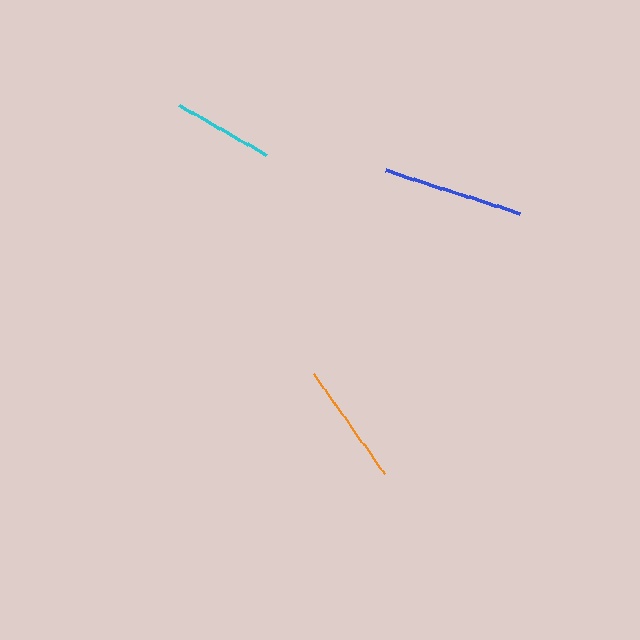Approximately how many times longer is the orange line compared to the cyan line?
The orange line is approximately 1.2 times the length of the cyan line.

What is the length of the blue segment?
The blue segment is approximately 141 pixels long.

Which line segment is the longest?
The blue line is the longest at approximately 141 pixels.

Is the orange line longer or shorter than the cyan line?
The orange line is longer than the cyan line.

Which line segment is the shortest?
The cyan line is the shortest at approximately 101 pixels.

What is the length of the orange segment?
The orange segment is approximately 122 pixels long.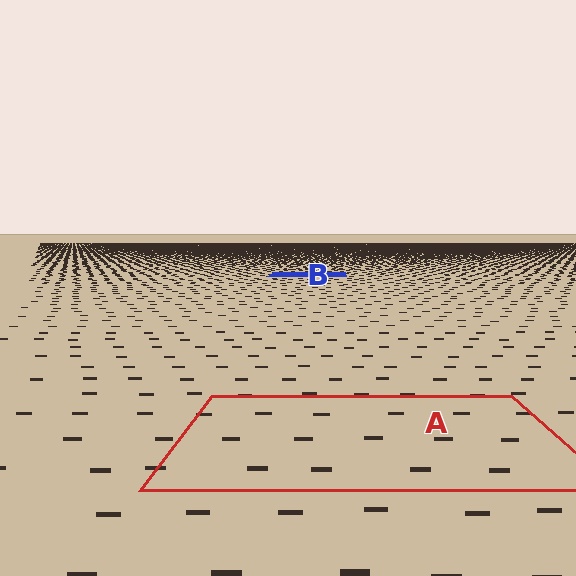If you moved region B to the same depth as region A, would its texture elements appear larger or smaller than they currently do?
They would appear larger. At a closer depth, the same texture elements are projected at a bigger on-screen size.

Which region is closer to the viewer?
Region A is closer. The texture elements there are larger and more spread out.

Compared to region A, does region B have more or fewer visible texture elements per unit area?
Region B has more texture elements per unit area — they are packed more densely because it is farther away.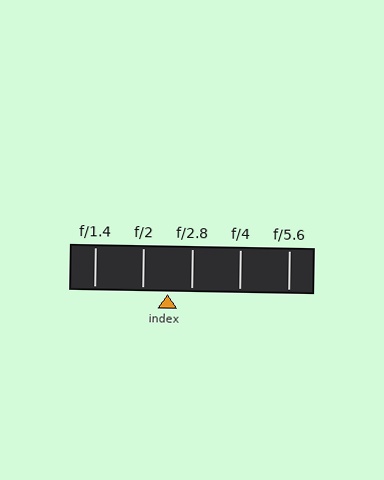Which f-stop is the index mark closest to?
The index mark is closest to f/2.8.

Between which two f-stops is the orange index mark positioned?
The index mark is between f/2 and f/2.8.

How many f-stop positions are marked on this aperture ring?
There are 5 f-stop positions marked.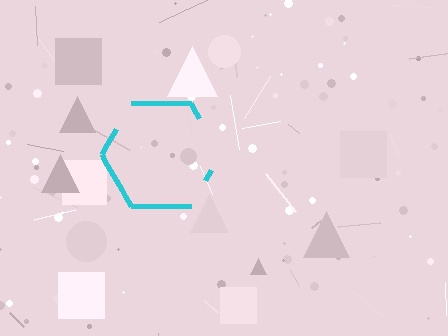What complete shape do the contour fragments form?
The contour fragments form a hexagon.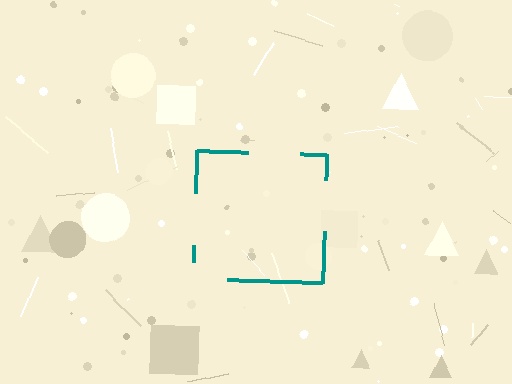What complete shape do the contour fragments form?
The contour fragments form a square.